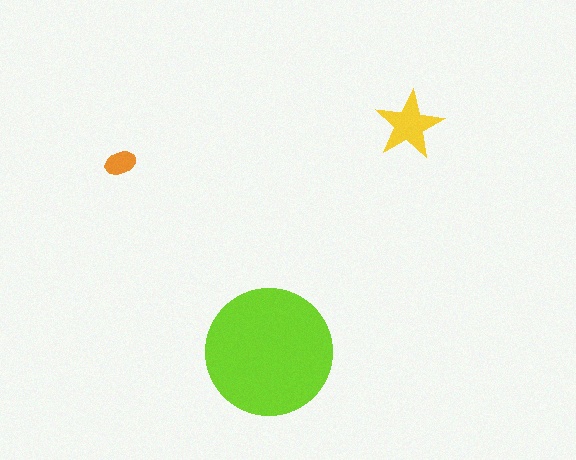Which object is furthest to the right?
The yellow star is rightmost.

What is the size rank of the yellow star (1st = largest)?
2nd.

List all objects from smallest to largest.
The orange ellipse, the yellow star, the lime circle.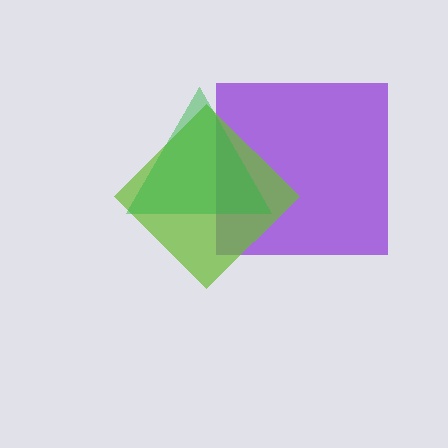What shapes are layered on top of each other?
The layered shapes are: a purple square, a lime diamond, a green triangle.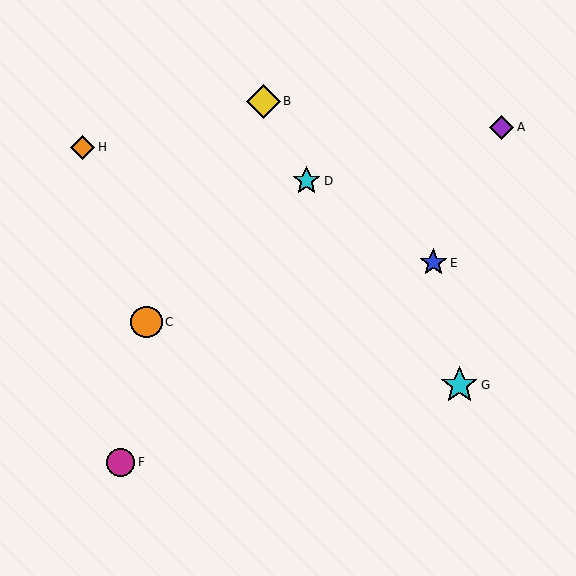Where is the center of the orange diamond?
The center of the orange diamond is at (83, 147).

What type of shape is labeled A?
Shape A is a purple diamond.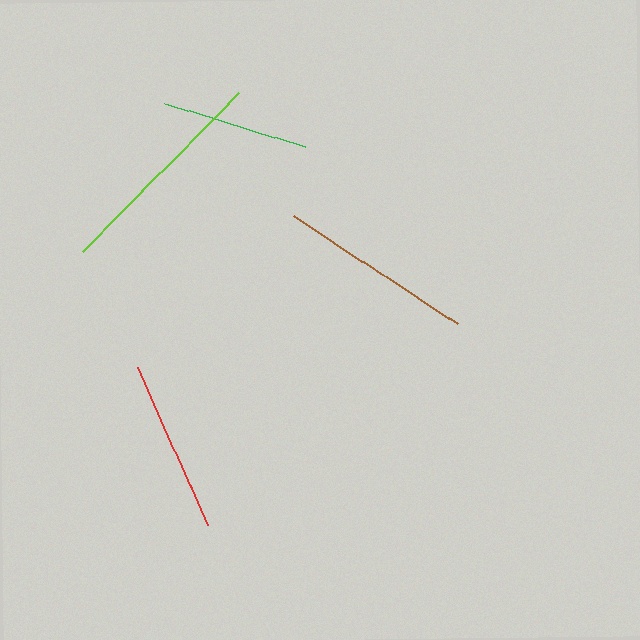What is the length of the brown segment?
The brown segment is approximately 197 pixels long.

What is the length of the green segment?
The green segment is approximately 147 pixels long.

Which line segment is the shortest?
The green line is the shortest at approximately 147 pixels.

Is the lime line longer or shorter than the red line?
The lime line is longer than the red line.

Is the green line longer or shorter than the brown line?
The brown line is longer than the green line.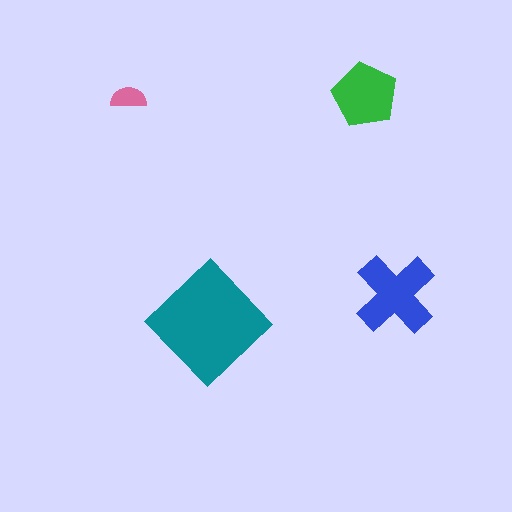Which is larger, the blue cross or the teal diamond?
The teal diamond.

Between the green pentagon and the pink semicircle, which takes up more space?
The green pentagon.